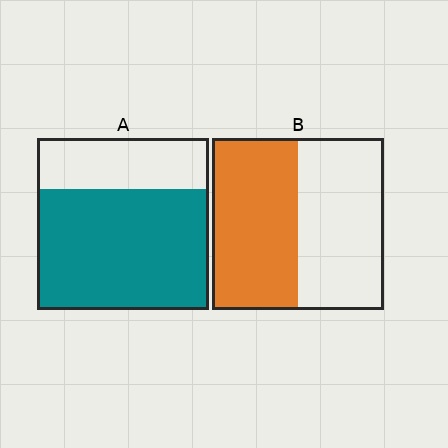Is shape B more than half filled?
Roughly half.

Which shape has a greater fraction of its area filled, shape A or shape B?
Shape A.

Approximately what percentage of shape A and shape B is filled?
A is approximately 70% and B is approximately 50%.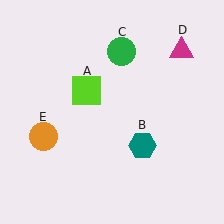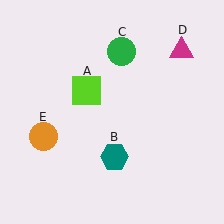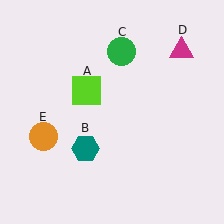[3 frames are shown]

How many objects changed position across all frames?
1 object changed position: teal hexagon (object B).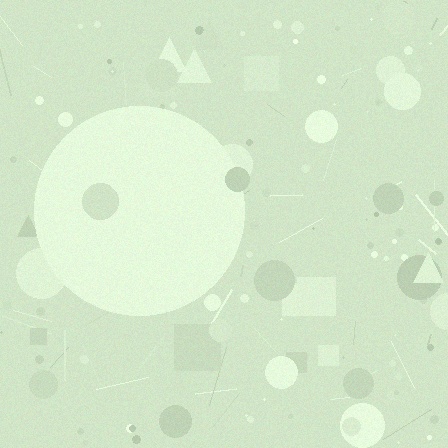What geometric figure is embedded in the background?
A circle is embedded in the background.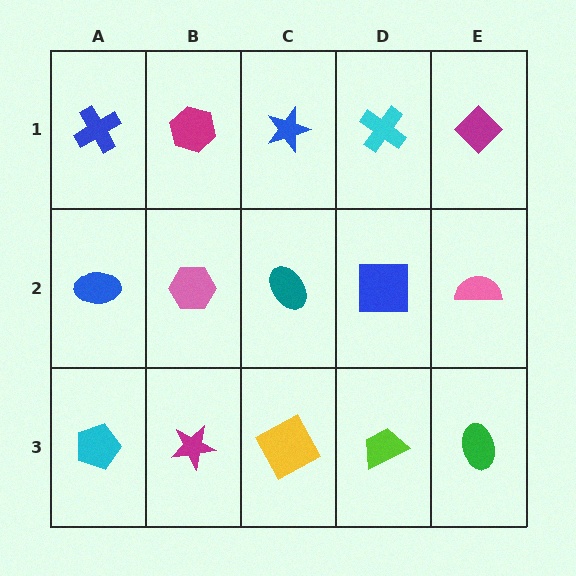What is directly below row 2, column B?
A magenta star.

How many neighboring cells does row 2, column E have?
3.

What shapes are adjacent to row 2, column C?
A blue star (row 1, column C), a yellow square (row 3, column C), a pink hexagon (row 2, column B), a blue square (row 2, column D).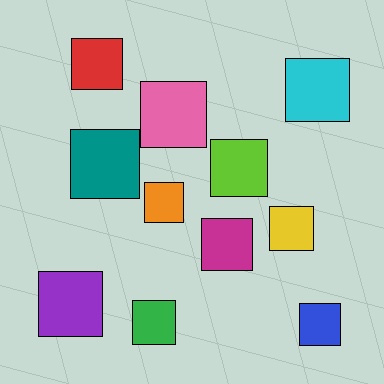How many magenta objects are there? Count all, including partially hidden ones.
There is 1 magenta object.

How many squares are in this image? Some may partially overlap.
There are 11 squares.